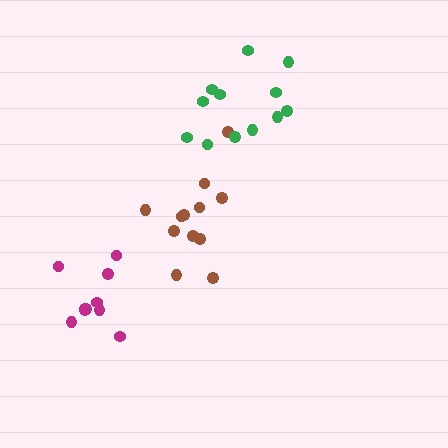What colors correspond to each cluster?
The clusters are colored: brown, green, magenta.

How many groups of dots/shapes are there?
There are 3 groups.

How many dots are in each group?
Group 1: 12 dots, Group 2: 12 dots, Group 3: 10 dots (34 total).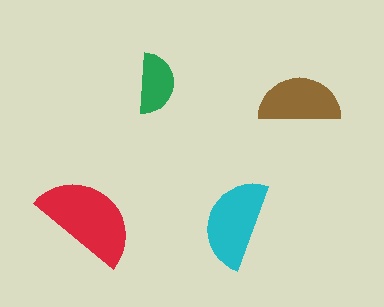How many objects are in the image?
There are 4 objects in the image.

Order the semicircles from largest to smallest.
the red one, the cyan one, the brown one, the green one.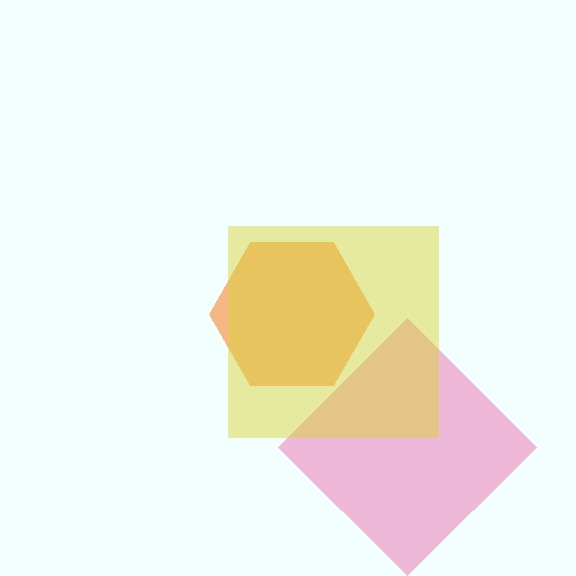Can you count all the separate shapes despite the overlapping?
Yes, there are 3 separate shapes.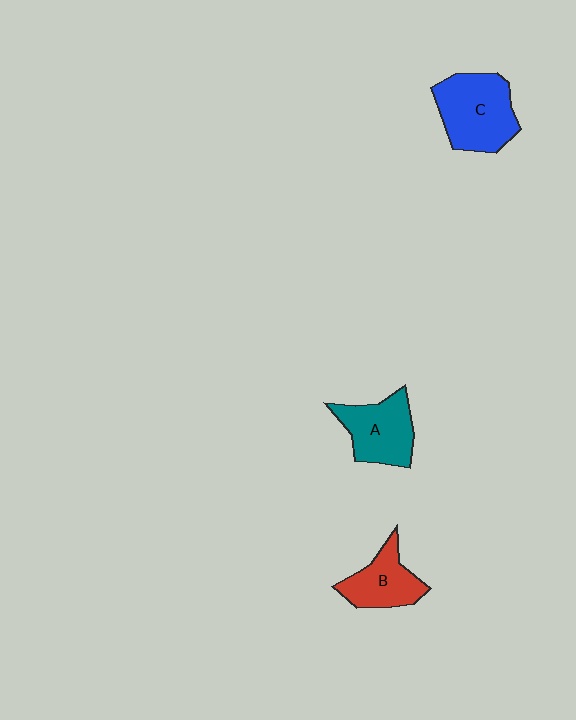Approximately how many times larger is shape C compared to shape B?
Approximately 1.5 times.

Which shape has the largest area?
Shape C (blue).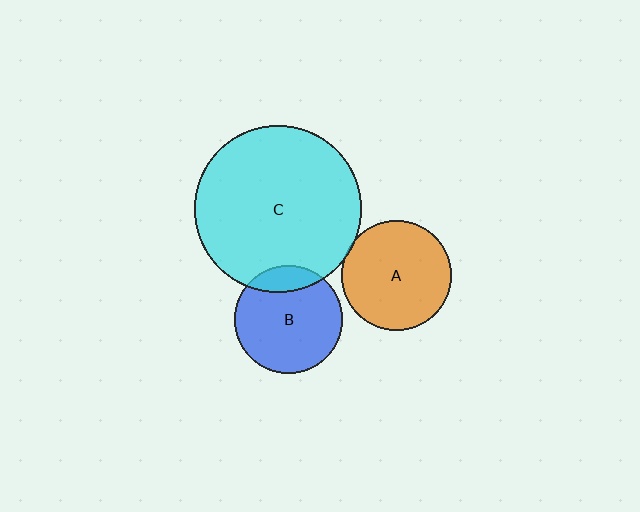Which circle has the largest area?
Circle C (cyan).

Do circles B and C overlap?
Yes.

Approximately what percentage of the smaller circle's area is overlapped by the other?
Approximately 15%.